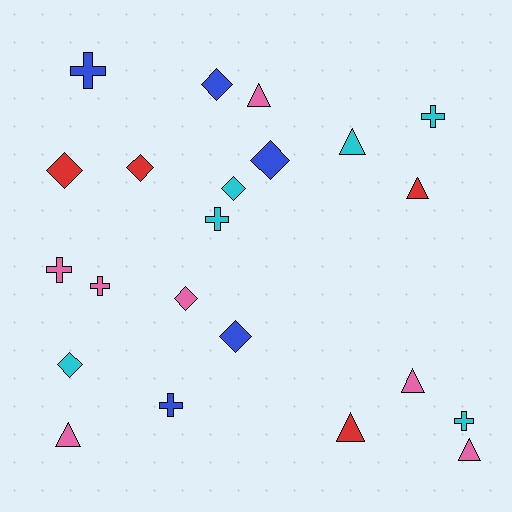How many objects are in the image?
There are 22 objects.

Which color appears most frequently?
Pink, with 7 objects.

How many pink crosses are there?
There are 2 pink crosses.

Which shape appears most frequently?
Diamond, with 8 objects.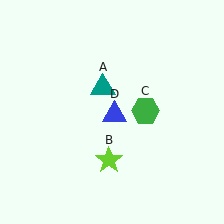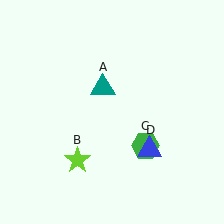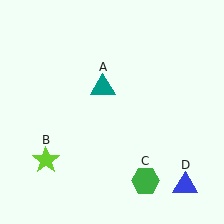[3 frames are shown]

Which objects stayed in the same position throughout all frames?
Teal triangle (object A) remained stationary.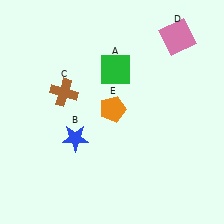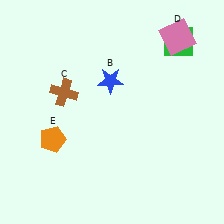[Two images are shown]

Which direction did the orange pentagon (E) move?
The orange pentagon (E) moved left.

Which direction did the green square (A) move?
The green square (A) moved right.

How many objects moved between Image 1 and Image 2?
3 objects moved between the two images.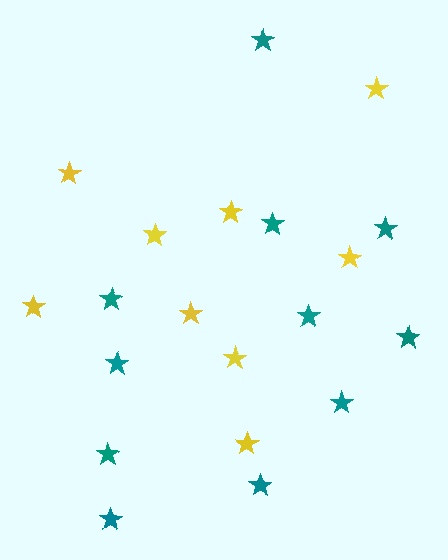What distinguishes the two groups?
There are 2 groups: one group of yellow stars (9) and one group of teal stars (11).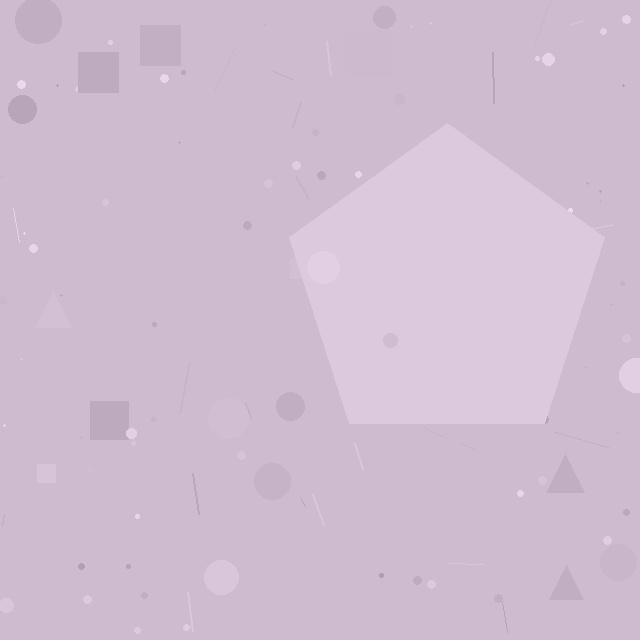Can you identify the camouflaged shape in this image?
The camouflaged shape is a pentagon.